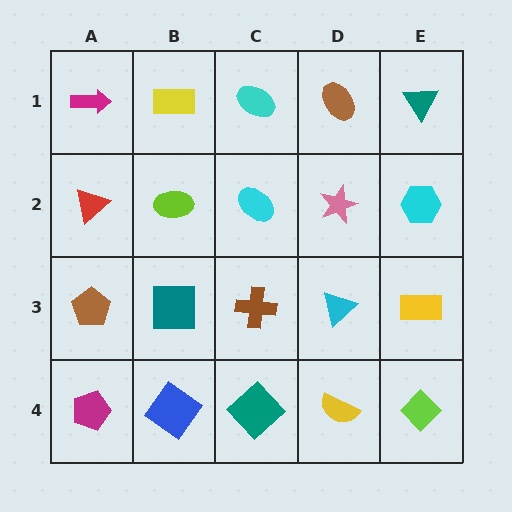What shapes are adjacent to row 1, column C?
A cyan ellipse (row 2, column C), a yellow rectangle (row 1, column B), a brown ellipse (row 1, column D).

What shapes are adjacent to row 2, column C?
A cyan ellipse (row 1, column C), a brown cross (row 3, column C), a lime ellipse (row 2, column B), a pink star (row 2, column D).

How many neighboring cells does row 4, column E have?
2.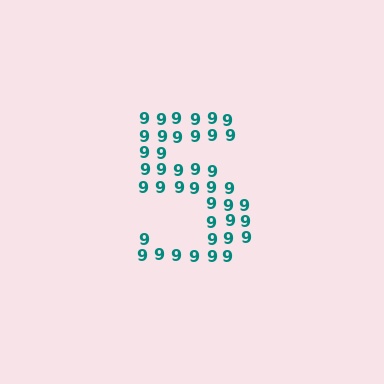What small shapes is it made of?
It is made of small digit 9's.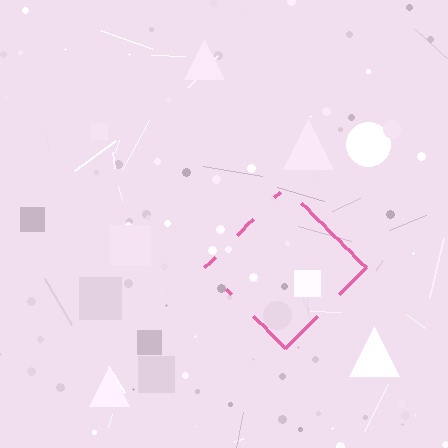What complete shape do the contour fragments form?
The contour fragments form a diamond.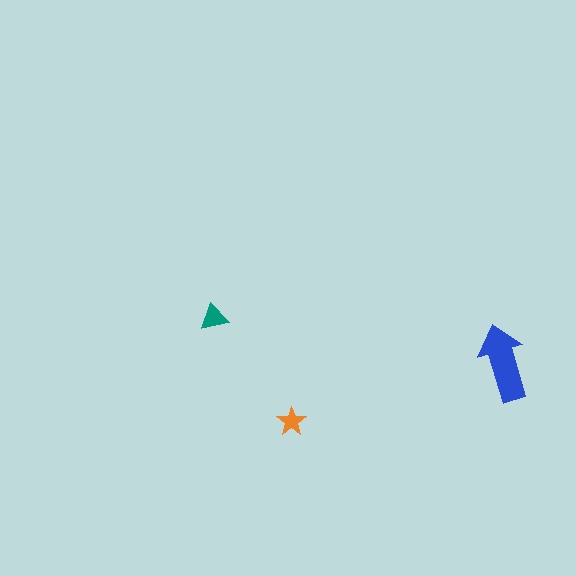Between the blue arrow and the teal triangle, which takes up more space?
The blue arrow.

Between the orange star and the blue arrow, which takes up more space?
The blue arrow.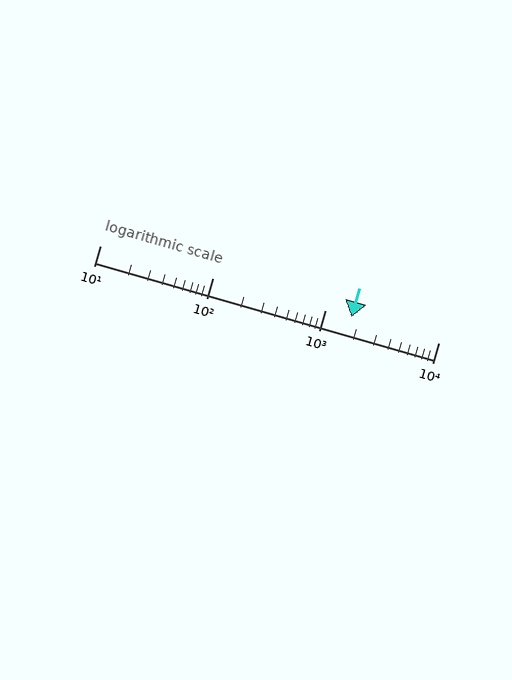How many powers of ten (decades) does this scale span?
The scale spans 3 decades, from 10 to 10000.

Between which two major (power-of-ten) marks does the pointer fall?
The pointer is between 1000 and 10000.